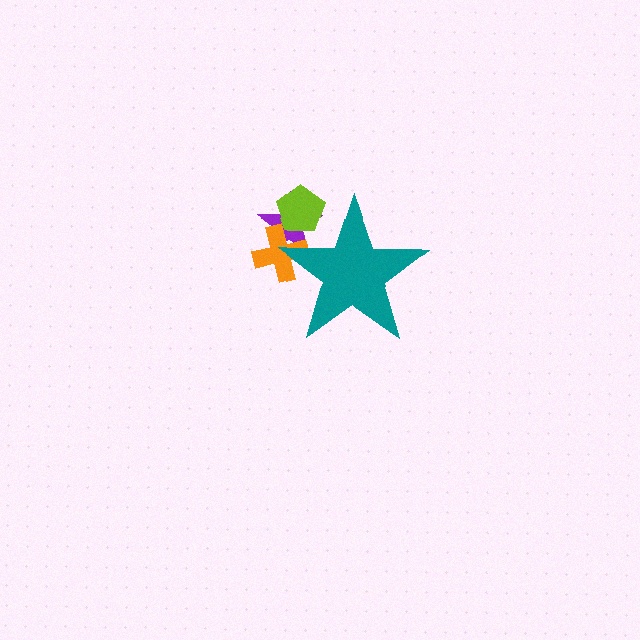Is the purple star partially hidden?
Yes, the purple star is partially hidden behind the teal star.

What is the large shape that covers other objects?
A teal star.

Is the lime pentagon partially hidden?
Yes, the lime pentagon is partially hidden behind the teal star.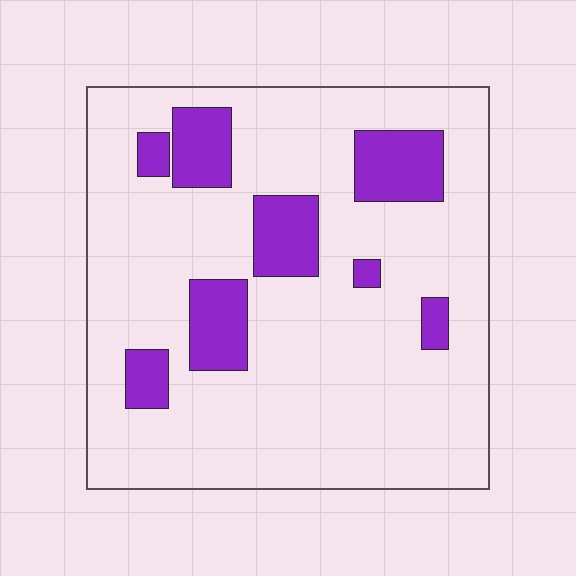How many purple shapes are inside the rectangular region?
8.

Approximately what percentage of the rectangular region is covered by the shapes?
Approximately 20%.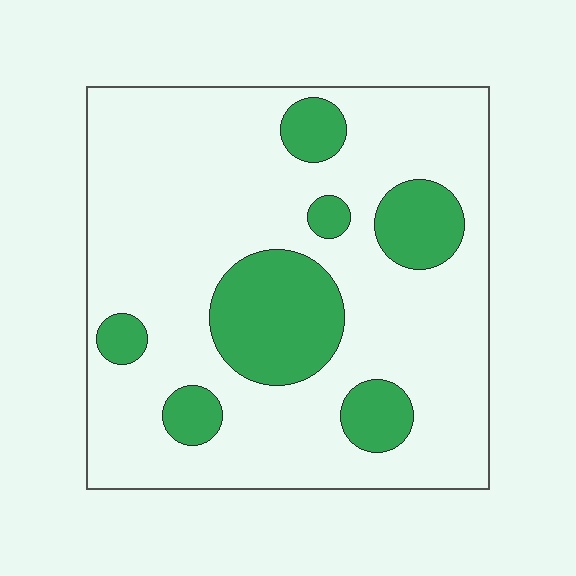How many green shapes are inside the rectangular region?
7.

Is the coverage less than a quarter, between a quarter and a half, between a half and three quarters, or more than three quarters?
Less than a quarter.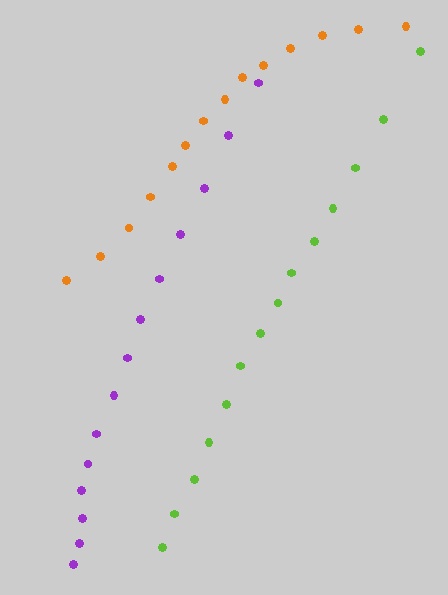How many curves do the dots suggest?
There are 3 distinct paths.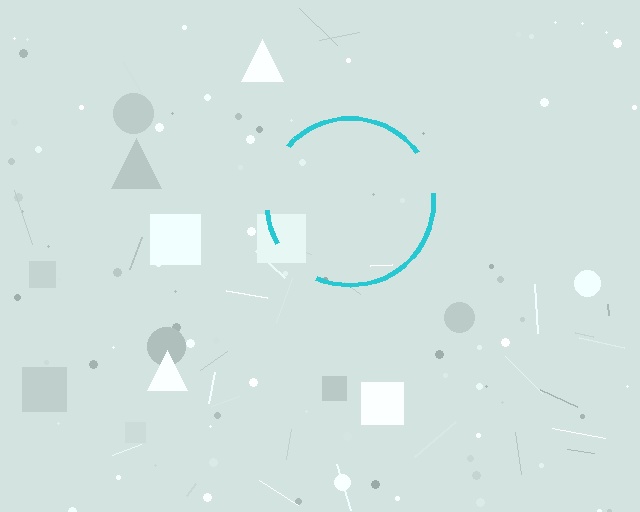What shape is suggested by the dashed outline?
The dashed outline suggests a circle.